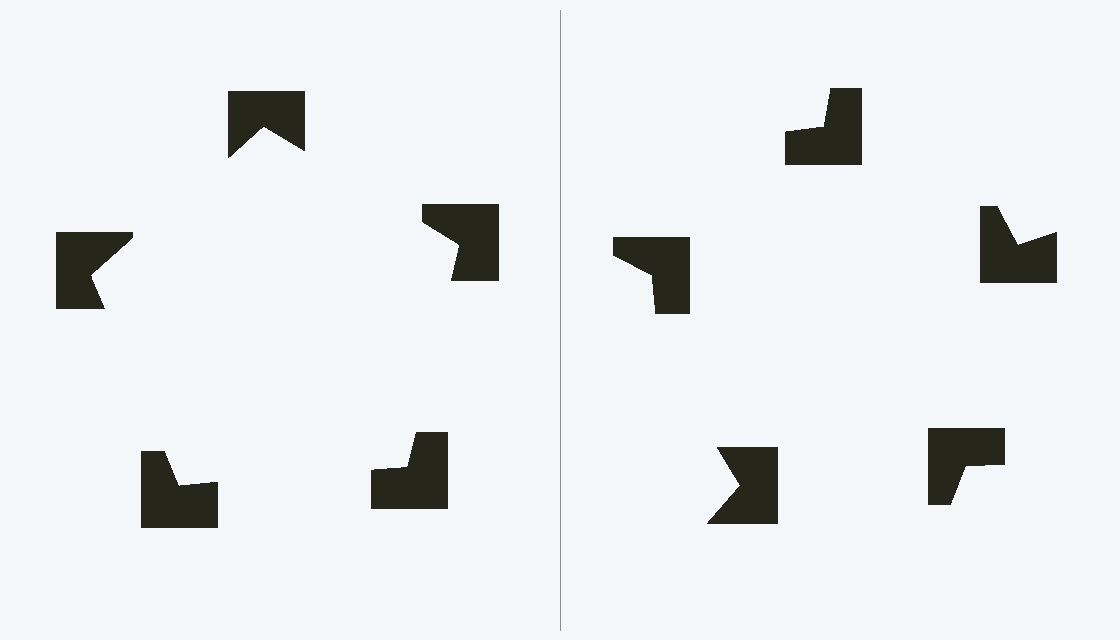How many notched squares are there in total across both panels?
10 — 5 on each side.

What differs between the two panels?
The notched squares are positioned identically on both sides; only the wedge orientations differ. On the left they align to a pentagon; on the right they are misaligned.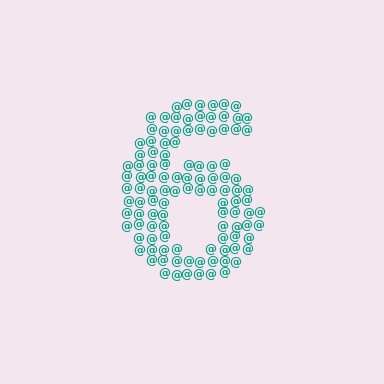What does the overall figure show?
The overall figure shows the digit 6.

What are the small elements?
The small elements are at signs.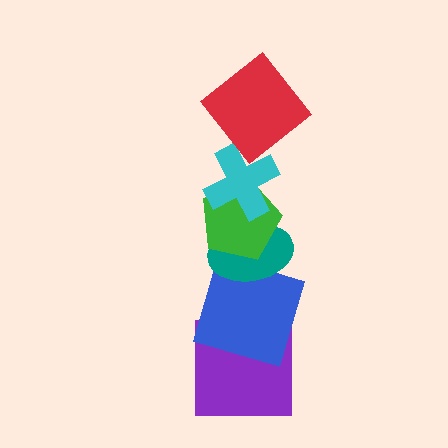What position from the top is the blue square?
The blue square is 5th from the top.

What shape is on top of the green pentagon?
The cyan cross is on top of the green pentagon.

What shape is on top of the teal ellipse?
The green pentagon is on top of the teal ellipse.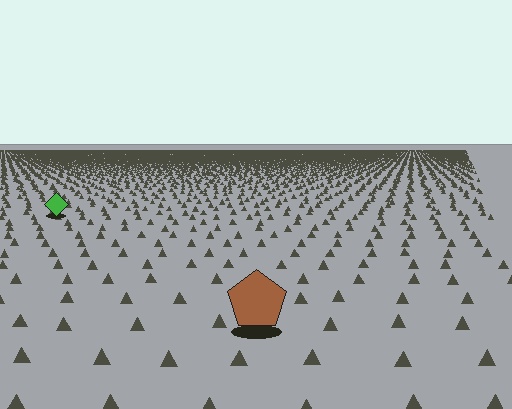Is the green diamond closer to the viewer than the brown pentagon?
No. The brown pentagon is closer — you can tell from the texture gradient: the ground texture is coarser near it.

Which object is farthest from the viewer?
The green diamond is farthest from the viewer. It appears smaller and the ground texture around it is denser.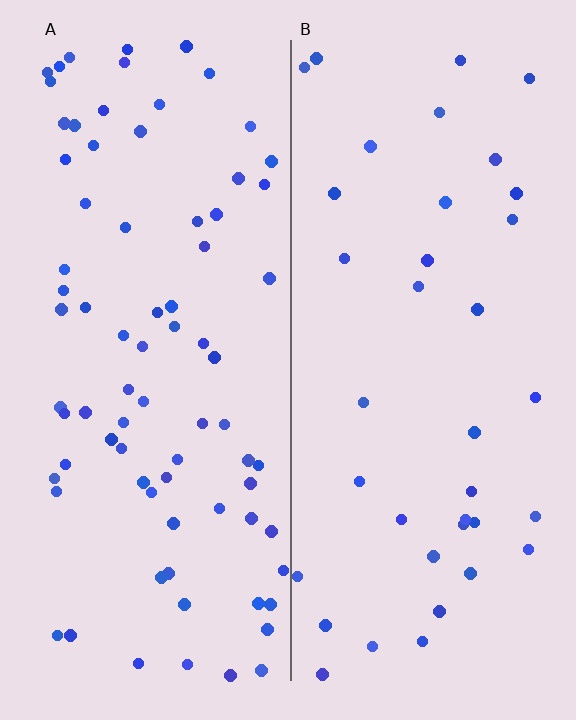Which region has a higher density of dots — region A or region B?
A (the left).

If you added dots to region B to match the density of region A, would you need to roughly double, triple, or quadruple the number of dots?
Approximately double.